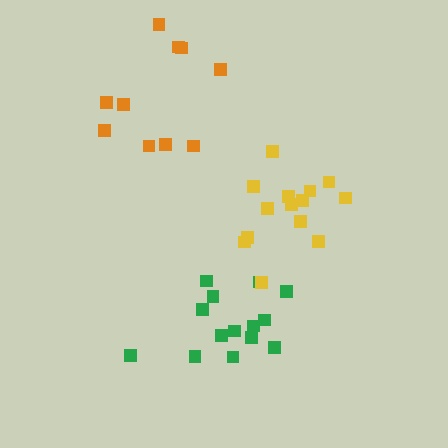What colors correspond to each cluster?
The clusters are colored: green, yellow, orange.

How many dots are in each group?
Group 1: 14 dots, Group 2: 15 dots, Group 3: 10 dots (39 total).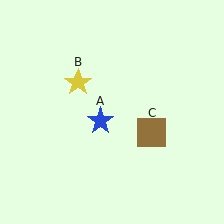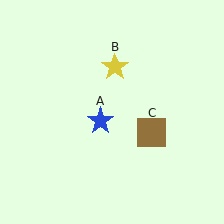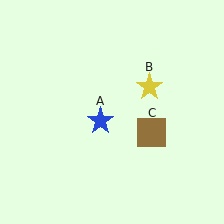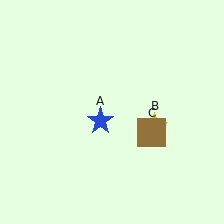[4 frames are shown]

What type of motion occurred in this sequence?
The yellow star (object B) rotated clockwise around the center of the scene.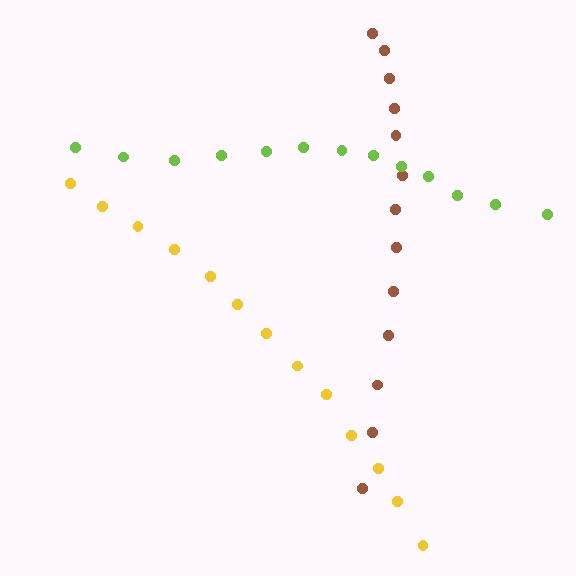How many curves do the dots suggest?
There are 3 distinct paths.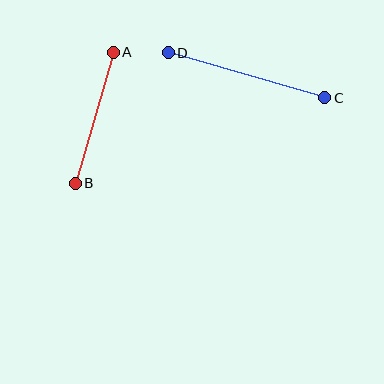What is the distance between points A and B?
The distance is approximately 136 pixels.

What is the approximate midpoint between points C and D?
The midpoint is at approximately (246, 75) pixels.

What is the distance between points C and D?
The distance is approximately 163 pixels.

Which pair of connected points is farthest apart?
Points C and D are farthest apart.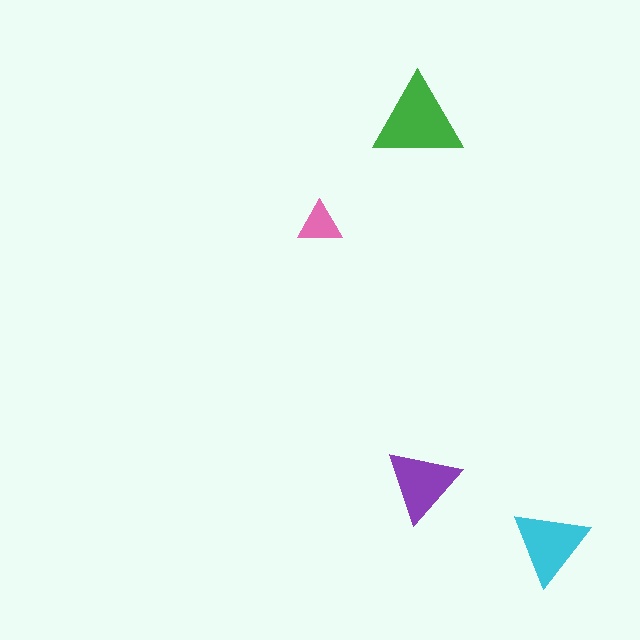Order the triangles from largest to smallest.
the green one, the cyan one, the purple one, the pink one.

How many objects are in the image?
There are 4 objects in the image.